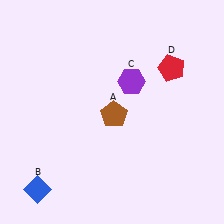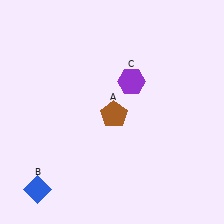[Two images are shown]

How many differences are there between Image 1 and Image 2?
There is 1 difference between the two images.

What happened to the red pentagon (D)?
The red pentagon (D) was removed in Image 2. It was in the top-right area of Image 1.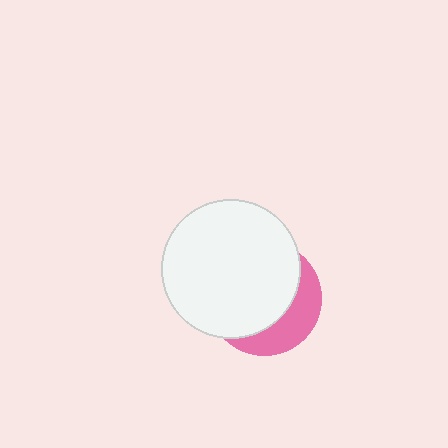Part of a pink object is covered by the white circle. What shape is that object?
It is a circle.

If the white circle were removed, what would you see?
You would see the complete pink circle.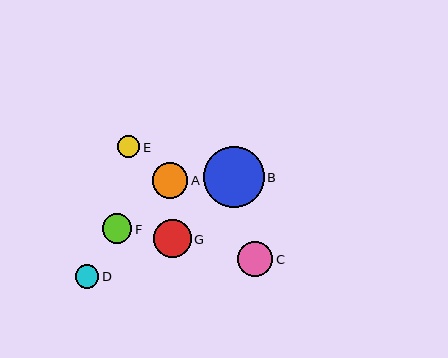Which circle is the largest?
Circle B is the largest with a size of approximately 61 pixels.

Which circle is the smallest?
Circle E is the smallest with a size of approximately 22 pixels.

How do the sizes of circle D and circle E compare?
Circle D and circle E are approximately the same size.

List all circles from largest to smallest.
From largest to smallest: B, G, C, A, F, D, E.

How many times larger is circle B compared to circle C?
Circle B is approximately 1.7 times the size of circle C.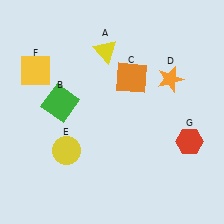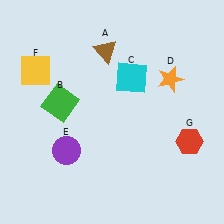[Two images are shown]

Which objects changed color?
A changed from yellow to brown. C changed from orange to cyan. E changed from yellow to purple.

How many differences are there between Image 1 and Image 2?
There are 3 differences between the two images.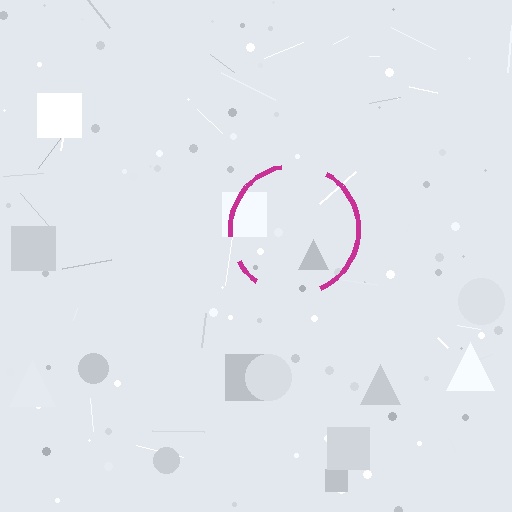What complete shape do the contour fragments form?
The contour fragments form a circle.